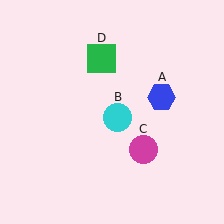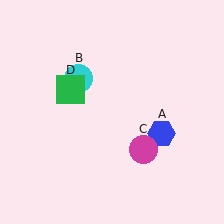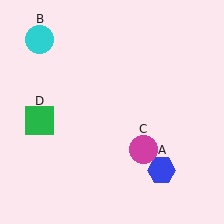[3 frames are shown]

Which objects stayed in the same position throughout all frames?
Magenta circle (object C) remained stationary.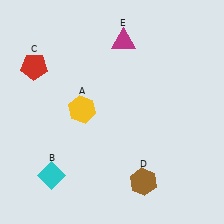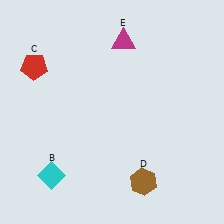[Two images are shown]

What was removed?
The yellow hexagon (A) was removed in Image 2.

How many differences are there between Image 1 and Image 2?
There is 1 difference between the two images.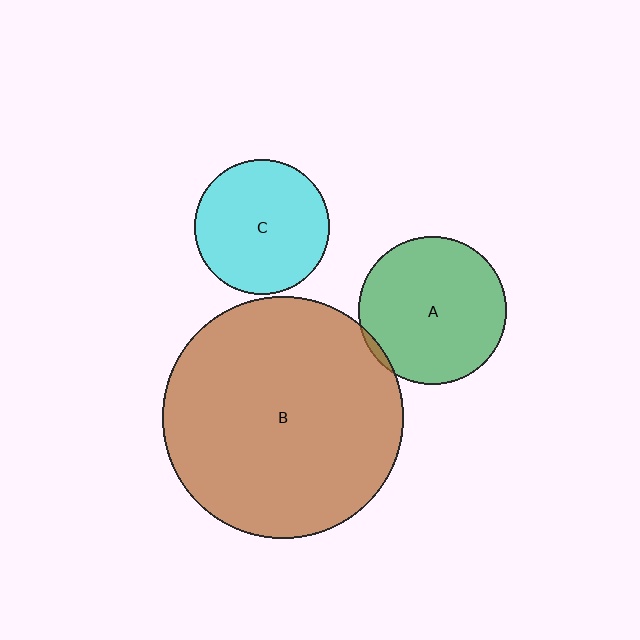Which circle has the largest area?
Circle B (brown).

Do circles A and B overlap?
Yes.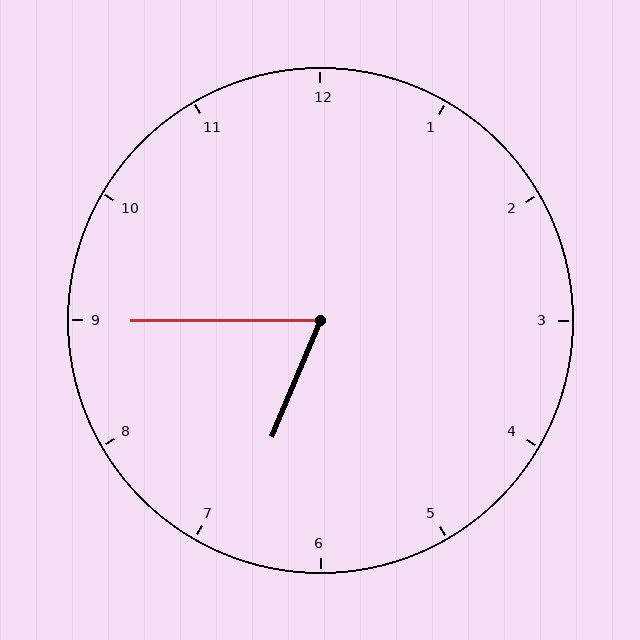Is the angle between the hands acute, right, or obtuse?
It is acute.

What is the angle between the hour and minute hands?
Approximately 68 degrees.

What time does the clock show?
6:45.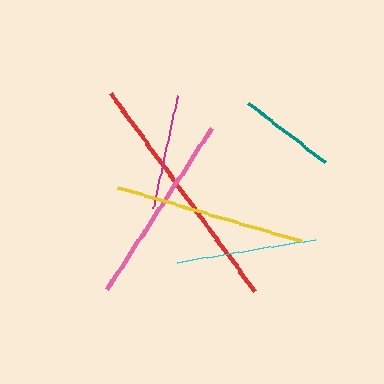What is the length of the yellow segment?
The yellow segment is approximately 191 pixels long.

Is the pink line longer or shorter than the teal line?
The pink line is longer than the teal line.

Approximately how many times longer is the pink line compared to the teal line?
The pink line is approximately 2.0 times the length of the teal line.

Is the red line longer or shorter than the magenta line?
The red line is longer than the magenta line.